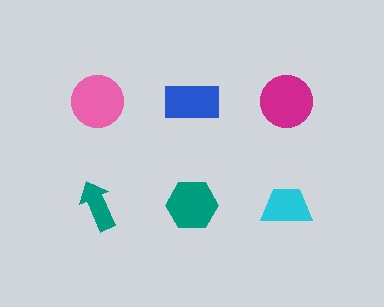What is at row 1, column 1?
A pink circle.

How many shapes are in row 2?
3 shapes.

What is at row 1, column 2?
A blue rectangle.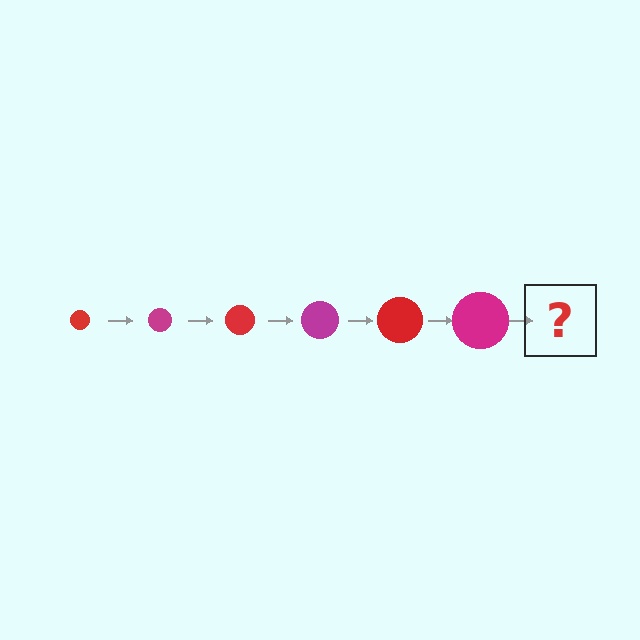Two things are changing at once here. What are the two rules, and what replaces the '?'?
The two rules are that the circle grows larger each step and the color cycles through red and magenta. The '?' should be a red circle, larger than the previous one.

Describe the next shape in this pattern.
It should be a red circle, larger than the previous one.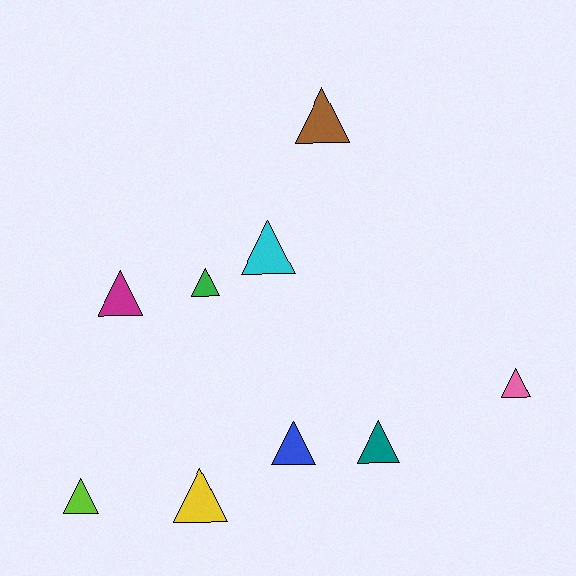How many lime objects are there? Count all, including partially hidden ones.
There is 1 lime object.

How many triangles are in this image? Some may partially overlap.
There are 9 triangles.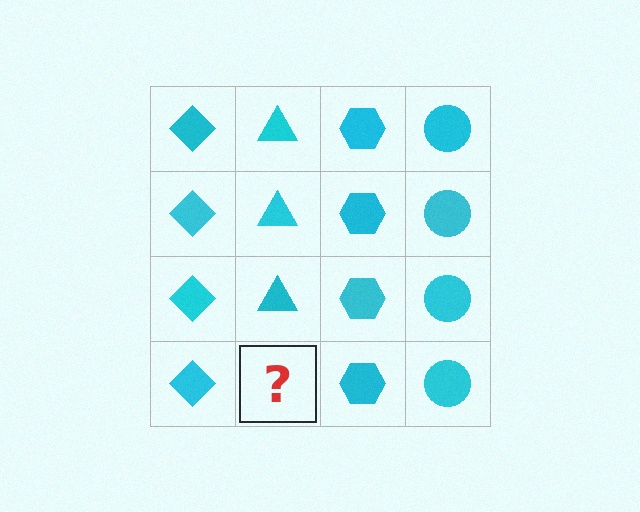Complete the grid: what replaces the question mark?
The question mark should be replaced with a cyan triangle.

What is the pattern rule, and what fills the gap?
The rule is that each column has a consistent shape. The gap should be filled with a cyan triangle.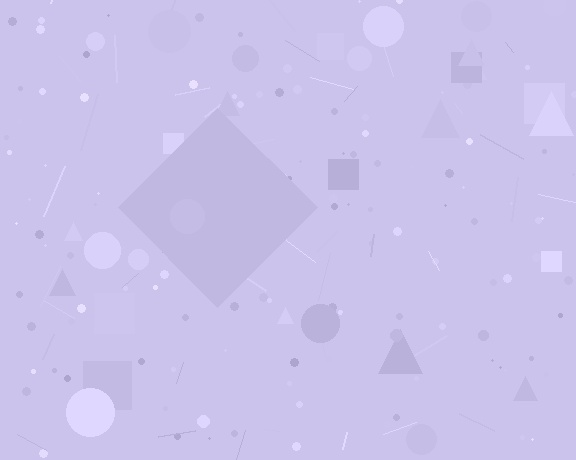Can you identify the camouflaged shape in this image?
The camouflaged shape is a diamond.